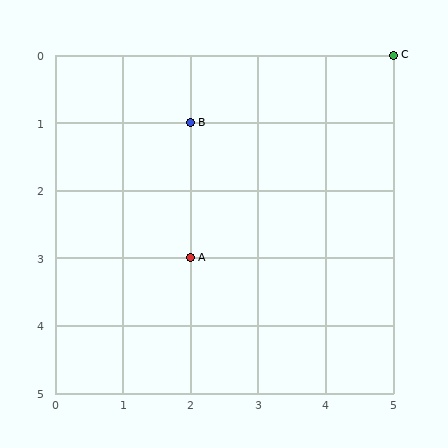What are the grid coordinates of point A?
Point A is at grid coordinates (2, 3).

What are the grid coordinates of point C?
Point C is at grid coordinates (5, 0).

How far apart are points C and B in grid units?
Points C and B are 3 columns and 1 row apart (about 3.2 grid units diagonally).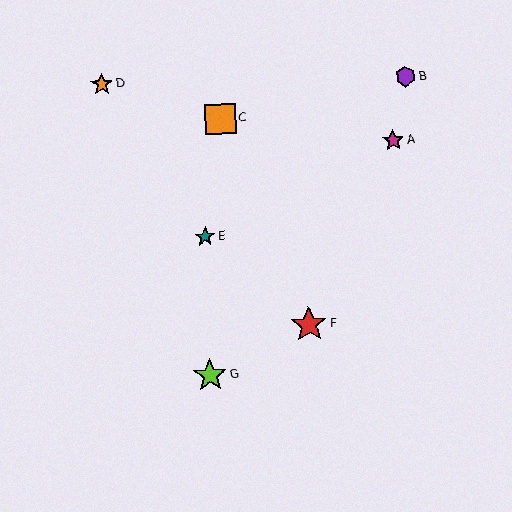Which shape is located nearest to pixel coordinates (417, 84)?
The purple hexagon (labeled B) at (406, 76) is nearest to that location.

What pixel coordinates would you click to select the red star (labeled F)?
Click at (309, 325) to select the red star F.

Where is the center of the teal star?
The center of the teal star is at (205, 237).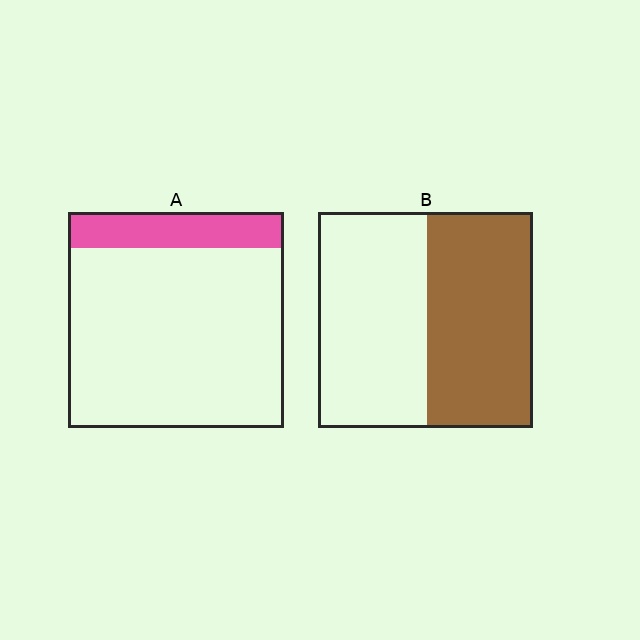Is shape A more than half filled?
No.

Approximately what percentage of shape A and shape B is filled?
A is approximately 15% and B is approximately 50%.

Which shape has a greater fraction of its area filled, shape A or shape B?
Shape B.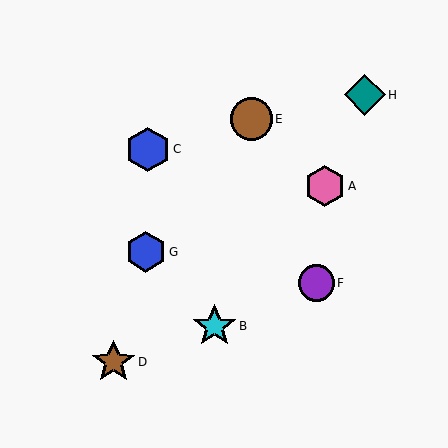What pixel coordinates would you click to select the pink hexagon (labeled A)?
Click at (325, 186) to select the pink hexagon A.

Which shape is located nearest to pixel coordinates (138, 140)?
The blue hexagon (labeled C) at (148, 149) is nearest to that location.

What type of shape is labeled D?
Shape D is a brown star.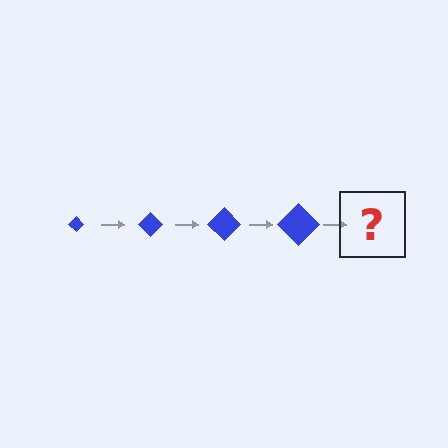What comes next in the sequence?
The next element should be a blue diamond, larger than the previous one.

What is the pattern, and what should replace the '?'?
The pattern is that the diamond gets progressively larger each step. The '?' should be a blue diamond, larger than the previous one.